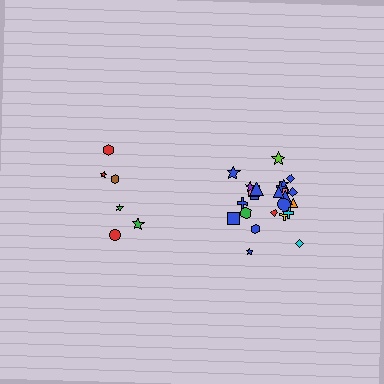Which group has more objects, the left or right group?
The right group.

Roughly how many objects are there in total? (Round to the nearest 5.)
Roughly 30 objects in total.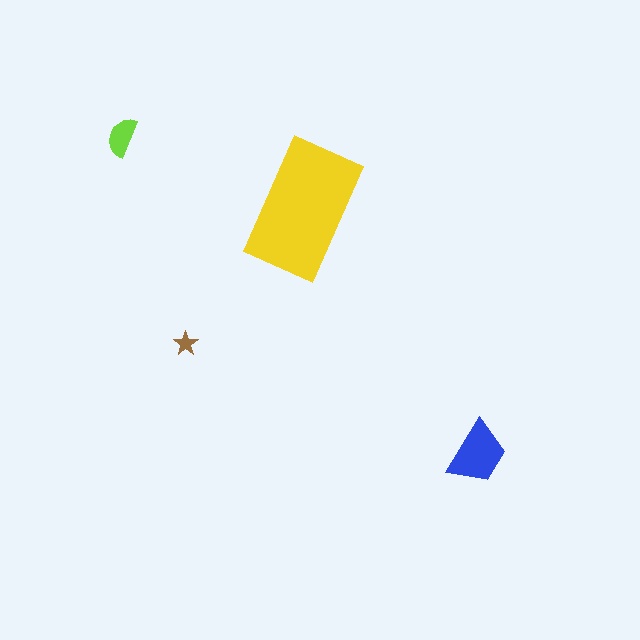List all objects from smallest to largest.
The brown star, the lime semicircle, the blue trapezoid, the yellow rectangle.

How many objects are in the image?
There are 4 objects in the image.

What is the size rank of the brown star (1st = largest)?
4th.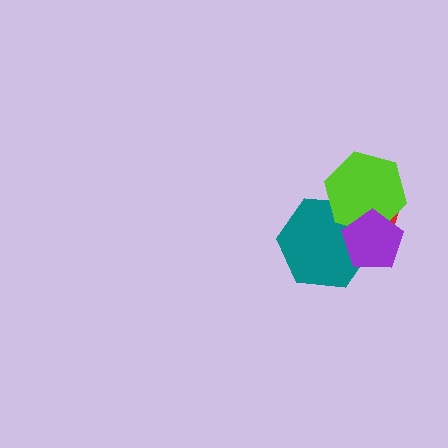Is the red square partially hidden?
Yes, it is partially covered by another shape.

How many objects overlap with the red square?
3 objects overlap with the red square.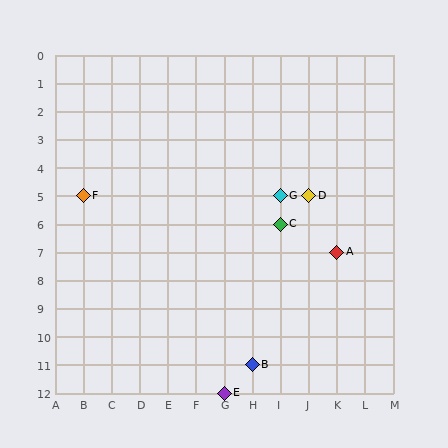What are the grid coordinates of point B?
Point B is at grid coordinates (H, 11).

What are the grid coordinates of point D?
Point D is at grid coordinates (J, 5).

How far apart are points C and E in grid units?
Points C and E are 2 columns and 6 rows apart (about 6.3 grid units diagonally).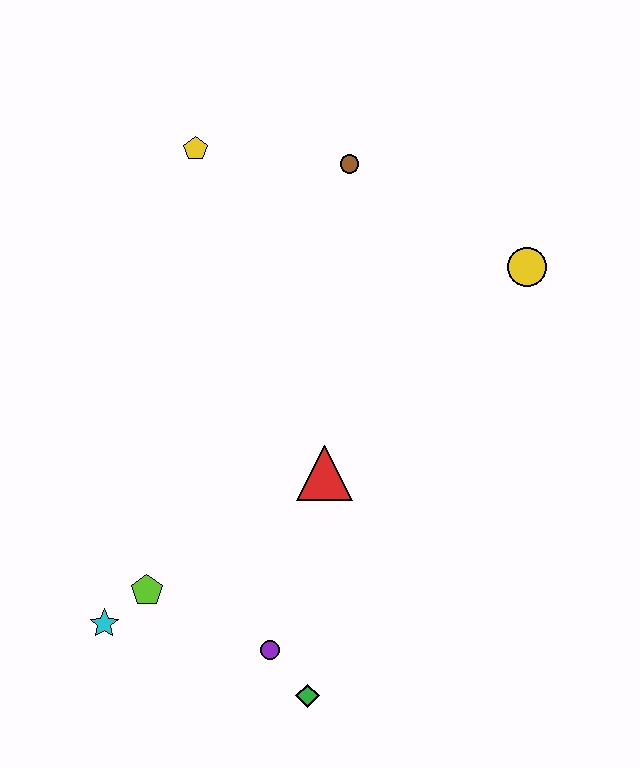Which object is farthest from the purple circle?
The yellow pentagon is farthest from the purple circle.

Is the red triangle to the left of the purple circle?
No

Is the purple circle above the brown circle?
No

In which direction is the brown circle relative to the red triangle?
The brown circle is above the red triangle.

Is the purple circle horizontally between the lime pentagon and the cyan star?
No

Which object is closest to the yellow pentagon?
The brown circle is closest to the yellow pentagon.